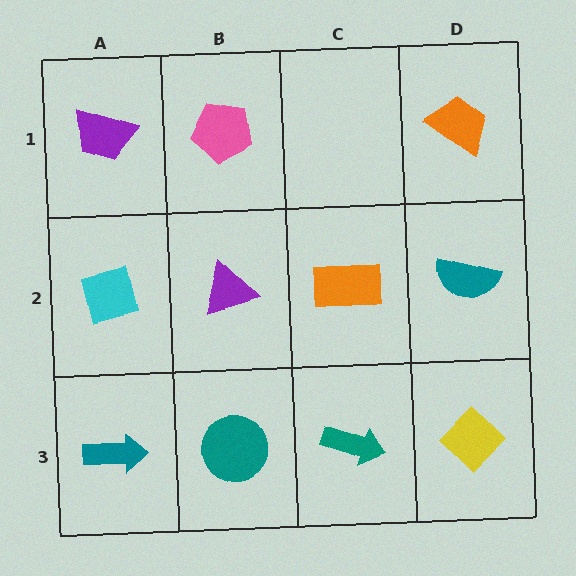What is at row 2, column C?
An orange rectangle.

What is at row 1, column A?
A purple trapezoid.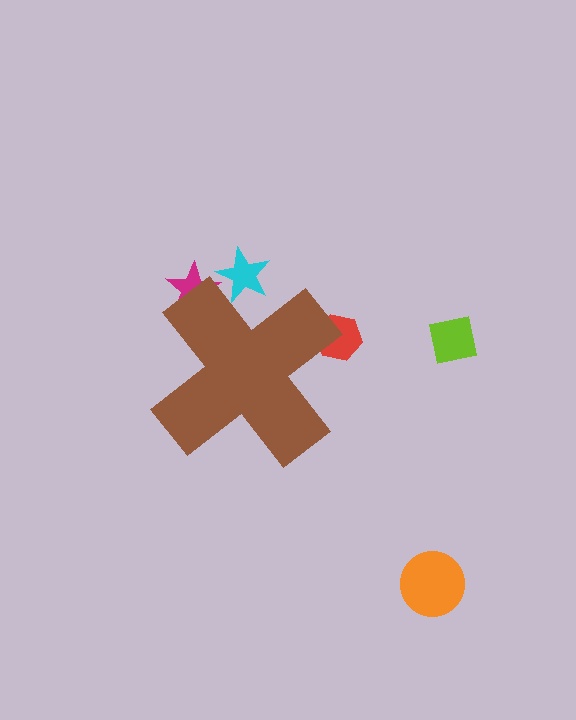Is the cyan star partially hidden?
Yes, the cyan star is partially hidden behind the brown cross.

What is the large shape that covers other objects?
A brown cross.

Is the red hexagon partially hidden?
Yes, the red hexagon is partially hidden behind the brown cross.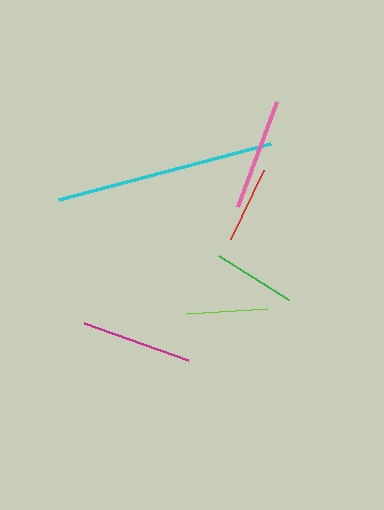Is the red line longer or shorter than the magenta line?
The magenta line is longer than the red line.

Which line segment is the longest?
The cyan line is the longest at approximately 220 pixels.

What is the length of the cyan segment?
The cyan segment is approximately 220 pixels long.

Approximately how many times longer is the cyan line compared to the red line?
The cyan line is approximately 2.9 times the length of the red line.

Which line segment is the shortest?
The red line is the shortest at approximately 76 pixels.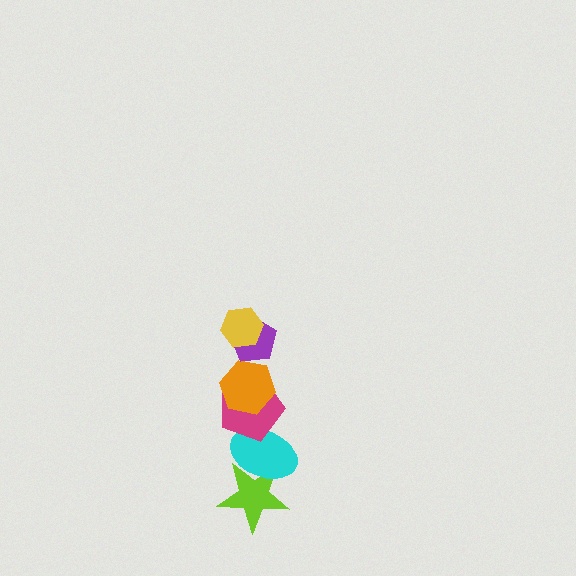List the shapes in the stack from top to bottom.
From top to bottom: the yellow hexagon, the purple pentagon, the orange hexagon, the magenta pentagon, the cyan ellipse, the lime star.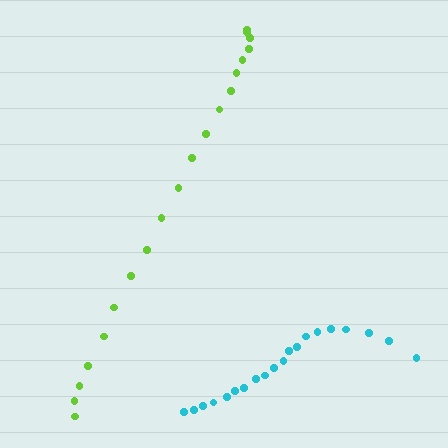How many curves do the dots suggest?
There are 2 distinct paths.